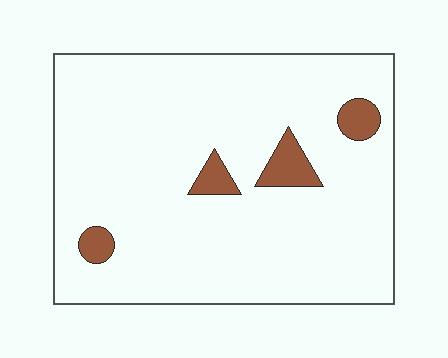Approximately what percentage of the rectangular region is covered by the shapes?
Approximately 5%.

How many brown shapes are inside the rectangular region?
4.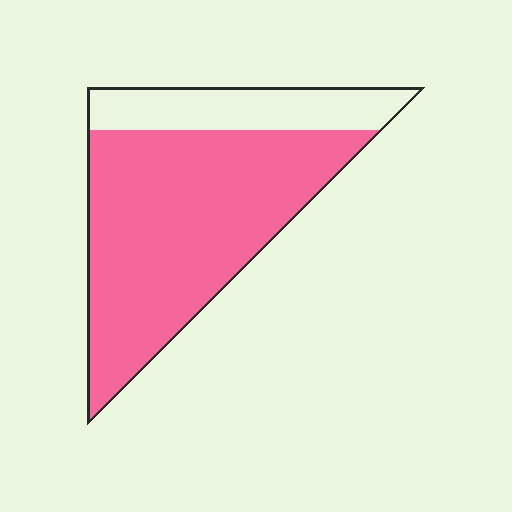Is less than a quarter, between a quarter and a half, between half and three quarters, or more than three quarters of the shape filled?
More than three quarters.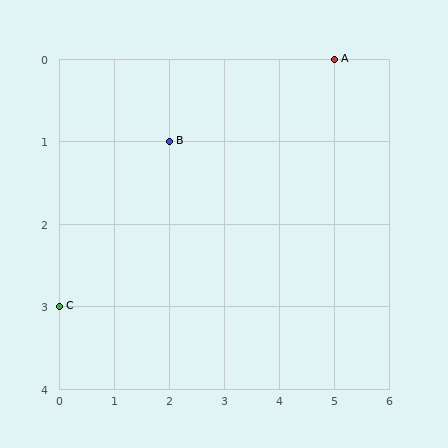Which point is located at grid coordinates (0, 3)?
Point C is at (0, 3).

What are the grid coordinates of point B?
Point B is at grid coordinates (2, 1).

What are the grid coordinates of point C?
Point C is at grid coordinates (0, 3).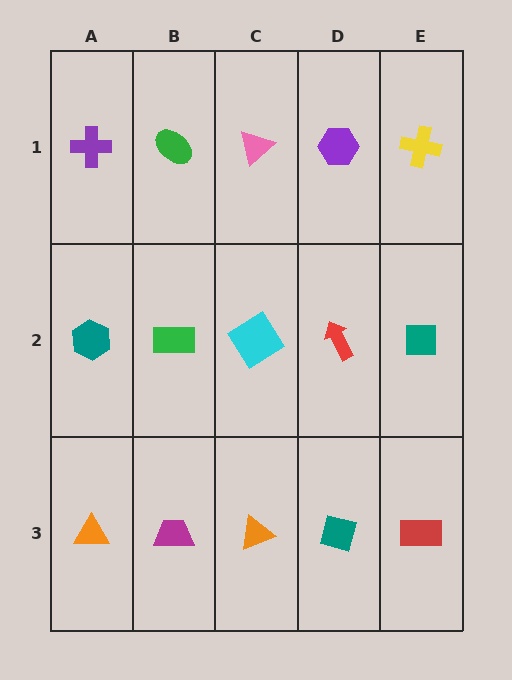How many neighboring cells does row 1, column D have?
3.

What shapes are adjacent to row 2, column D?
A purple hexagon (row 1, column D), a teal square (row 3, column D), a cyan diamond (row 2, column C), a teal square (row 2, column E).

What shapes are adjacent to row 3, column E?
A teal square (row 2, column E), a teal square (row 3, column D).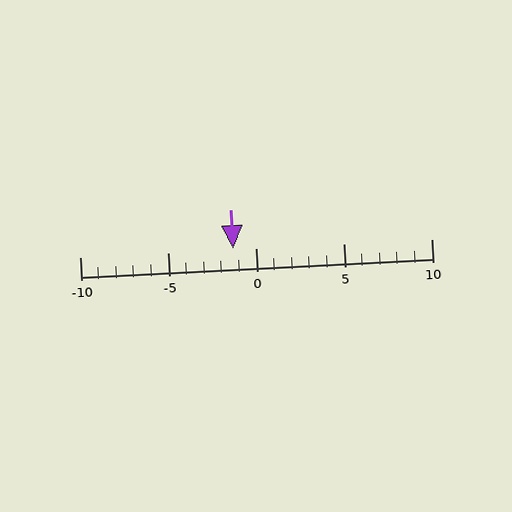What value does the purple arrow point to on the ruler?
The purple arrow points to approximately -1.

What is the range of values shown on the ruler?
The ruler shows values from -10 to 10.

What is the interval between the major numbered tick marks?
The major tick marks are spaced 5 units apart.